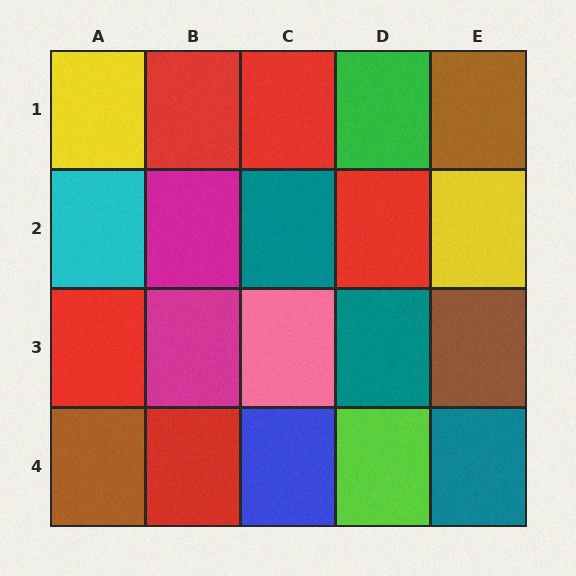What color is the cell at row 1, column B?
Red.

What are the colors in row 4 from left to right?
Brown, red, blue, lime, teal.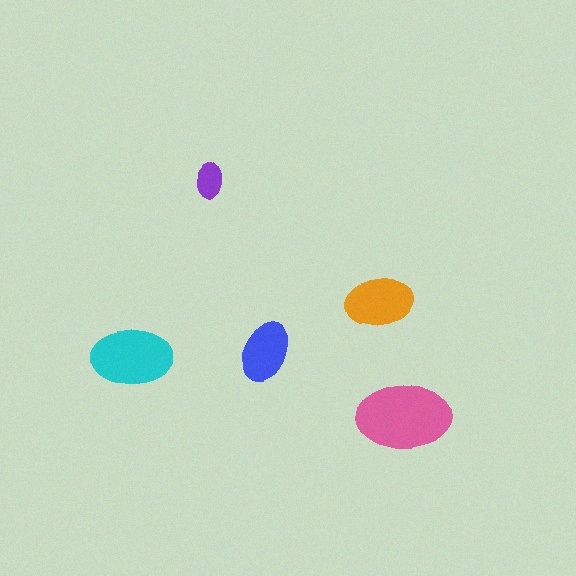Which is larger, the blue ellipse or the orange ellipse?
The orange one.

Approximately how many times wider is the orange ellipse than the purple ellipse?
About 2 times wider.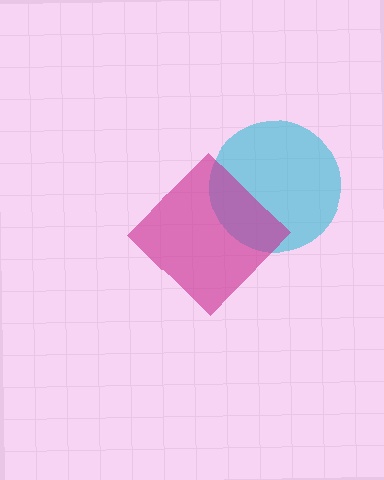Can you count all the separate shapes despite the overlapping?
Yes, there are 2 separate shapes.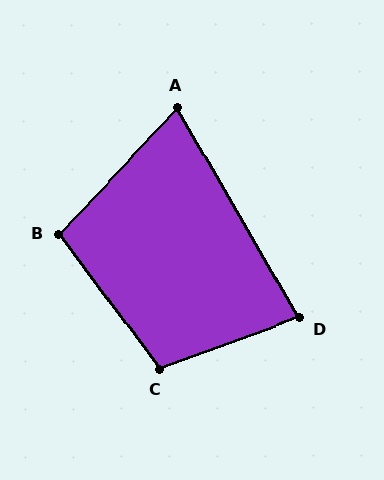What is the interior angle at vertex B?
Approximately 100 degrees (obtuse).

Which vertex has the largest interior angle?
C, at approximately 107 degrees.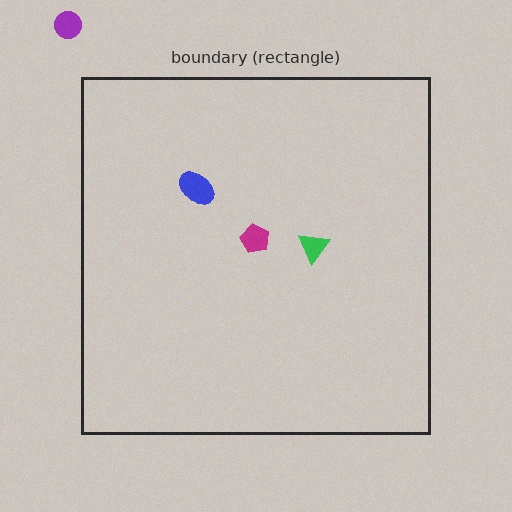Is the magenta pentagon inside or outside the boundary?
Inside.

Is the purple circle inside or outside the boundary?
Outside.